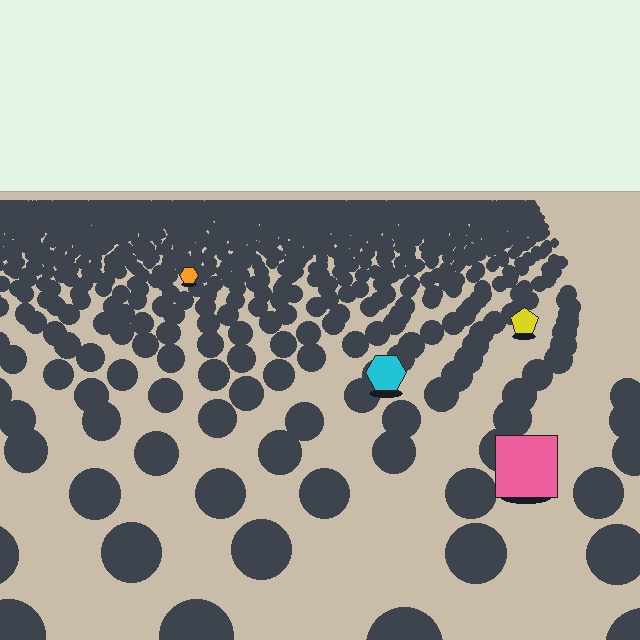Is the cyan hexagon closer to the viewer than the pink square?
No. The pink square is closer — you can tell from the texture gradient: the ground texture is coarser near it.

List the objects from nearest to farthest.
From nearest to farthest: the pink square, the cyan hexagon, the yellow pentagon, the orange hexagon.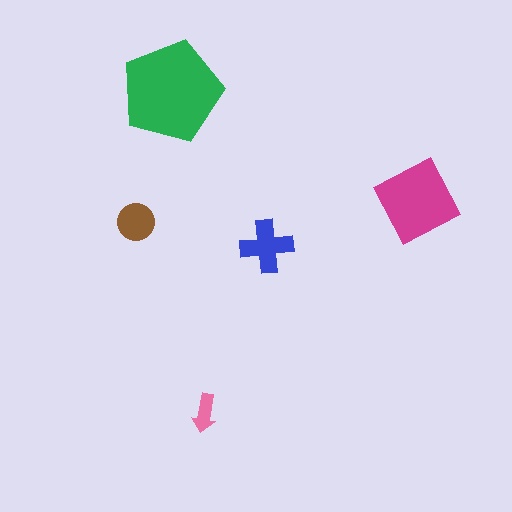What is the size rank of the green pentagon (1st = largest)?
1st.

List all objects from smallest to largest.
The pink arrow, the brown circle, the blue cross, the magenta diamond, the green pentagon.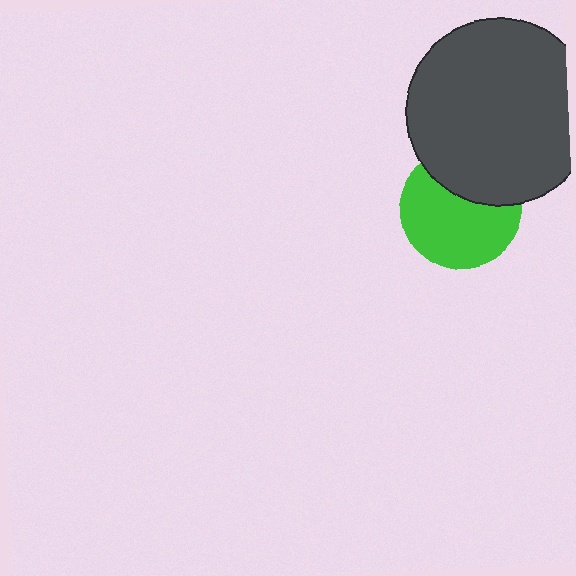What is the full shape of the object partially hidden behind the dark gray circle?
The partially hidden object is a green circle.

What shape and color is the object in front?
The object in front is a dark gray circle.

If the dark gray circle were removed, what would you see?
You would see the complete green circle.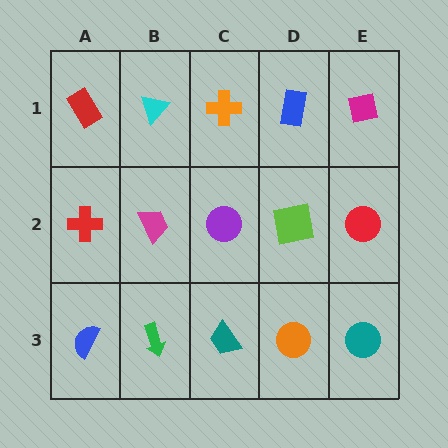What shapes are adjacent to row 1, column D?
A lime square (row 2, column D), an orange cross (row 1, column C), a magenta square (row 1, column E).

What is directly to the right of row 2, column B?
A purple circle.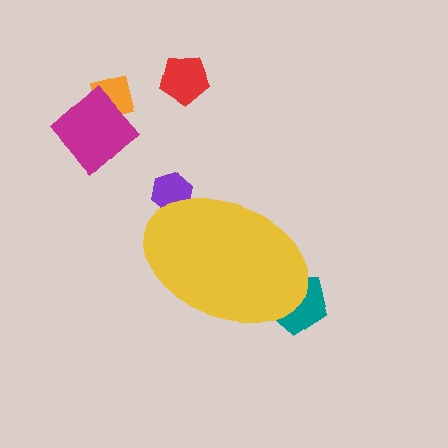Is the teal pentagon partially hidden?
Yes, the teal pentagon is partially hidden behind the yellow ellipse.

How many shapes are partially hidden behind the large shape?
2 shapes are partially hidden.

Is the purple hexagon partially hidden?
Yes, the purple hexagon is partially hidden behind the yellow ellipse.